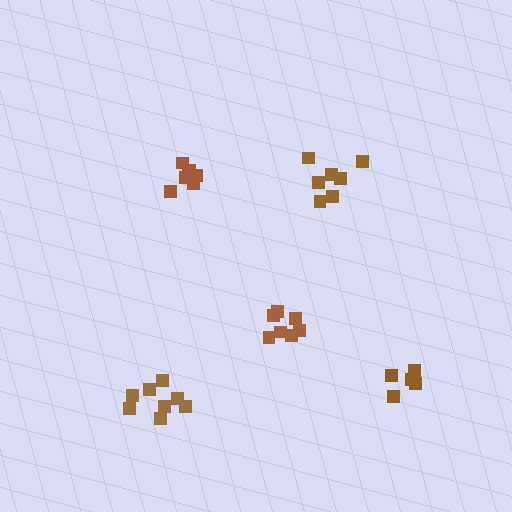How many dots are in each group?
Group 1: 7 dots, Group 2: 7 dots, Group 3: 5 dots, Group 4: 7 dots, Group 5: 8 dots (34 total).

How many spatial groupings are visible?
There are 5 spatial groupings.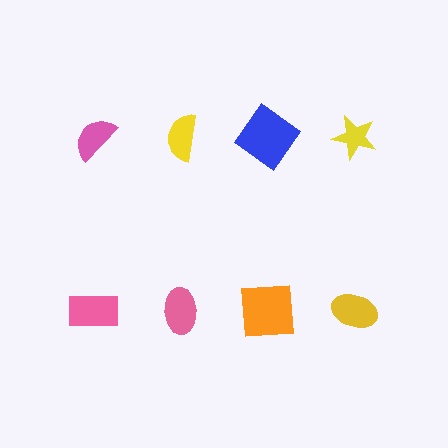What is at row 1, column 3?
A blue diamond.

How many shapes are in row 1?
4 shapes.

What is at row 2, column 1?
A pink rectangle.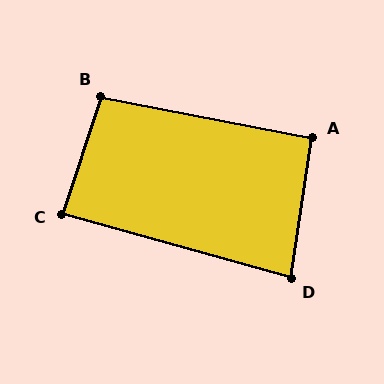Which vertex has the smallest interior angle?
D, at approximately 83 degrees.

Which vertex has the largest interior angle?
B, at approximately 97 degrees.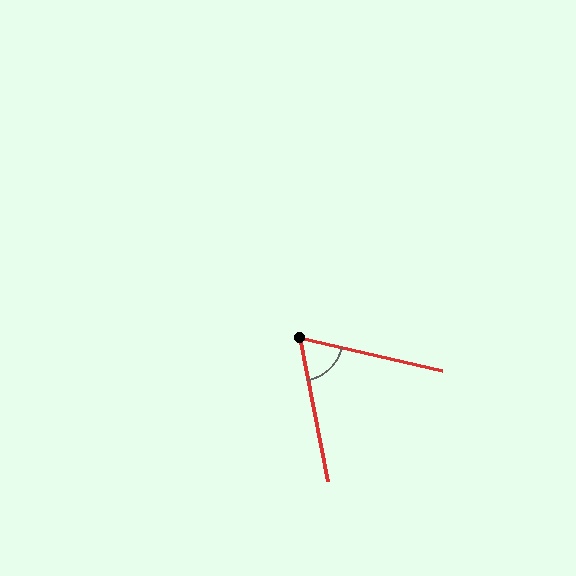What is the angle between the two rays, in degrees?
Approximately 66 degrees.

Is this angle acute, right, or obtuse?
It is acute.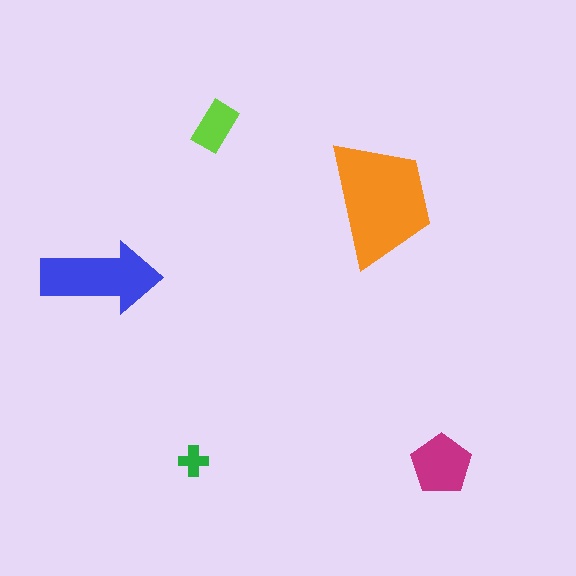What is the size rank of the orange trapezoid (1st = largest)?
1st.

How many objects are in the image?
There are 5 objects in the image.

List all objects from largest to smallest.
The orange trapezoid, the blue arrow, the magenta pentagon, the lime rectangle, the green cross.